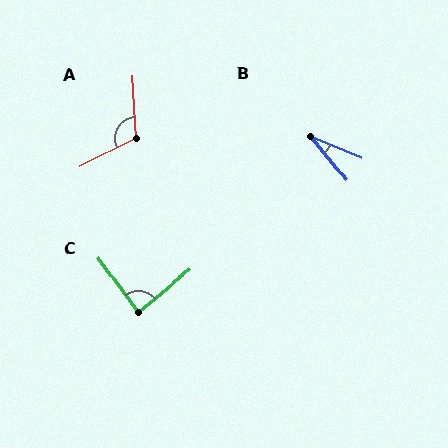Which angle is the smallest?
B, at approximately 29 degrees.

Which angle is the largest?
A, at approximately 114 degrees.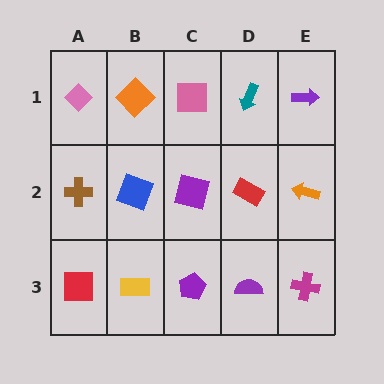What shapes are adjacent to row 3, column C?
A purple square (row 2, column C), a yellow rectangle (row 3, column B), a purple semicircle (row 3, column D).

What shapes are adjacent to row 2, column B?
An orange diamond (row 1, column B), a yellow rectangle (row 3, column B), a brown cross (row 2, column A), a purple square (row 2, column C).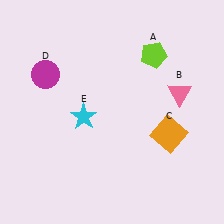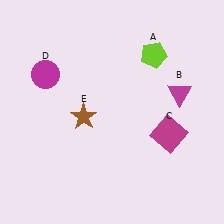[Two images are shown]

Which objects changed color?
B changed from pink to magenta. C changed from orange to magenta. E changed from cyan to brown.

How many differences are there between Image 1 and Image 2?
There are 3 differences between the two images.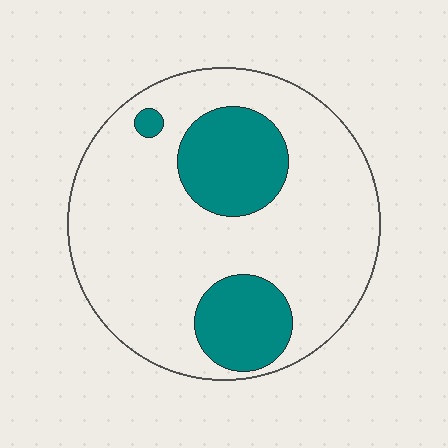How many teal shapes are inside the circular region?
3.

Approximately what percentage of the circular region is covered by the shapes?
Approximately 25%.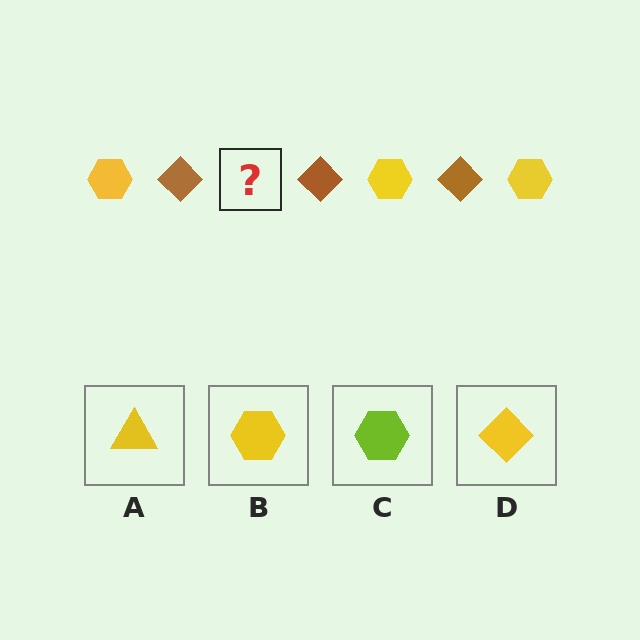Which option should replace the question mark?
Option B.